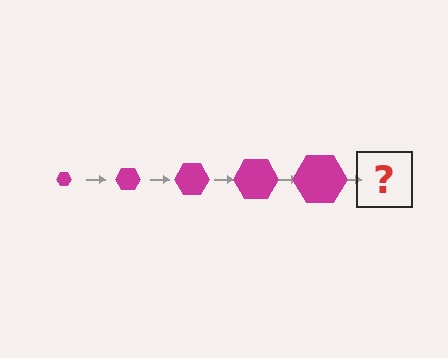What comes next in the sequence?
The next element should be a magenta hexagon, larger than the previous one.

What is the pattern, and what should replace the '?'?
The pattern is that the hexagon gets progressively larger each step. The '?' should be a magenta hexagon, larger than the previous one.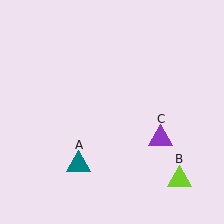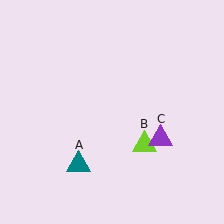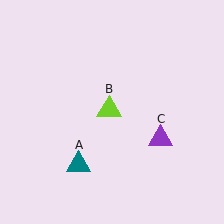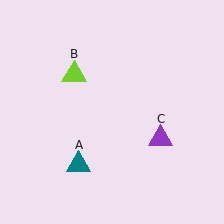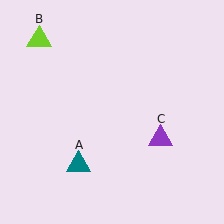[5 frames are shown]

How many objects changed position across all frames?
1 object changed position: lime triangle (object B).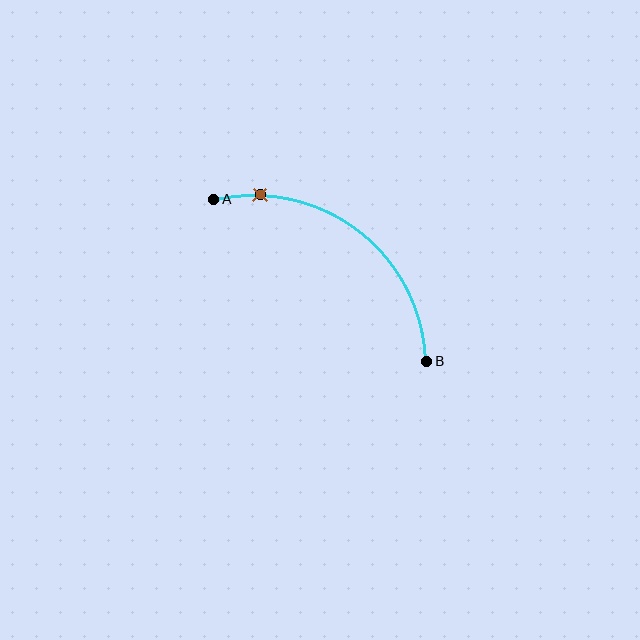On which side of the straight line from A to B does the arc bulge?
The arc bulges above and to the right of the straight line connecting A and B.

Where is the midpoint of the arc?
The arc midpoint is the point on the curve farthest from the straight line joining A and B. It sits above and to the right of that line.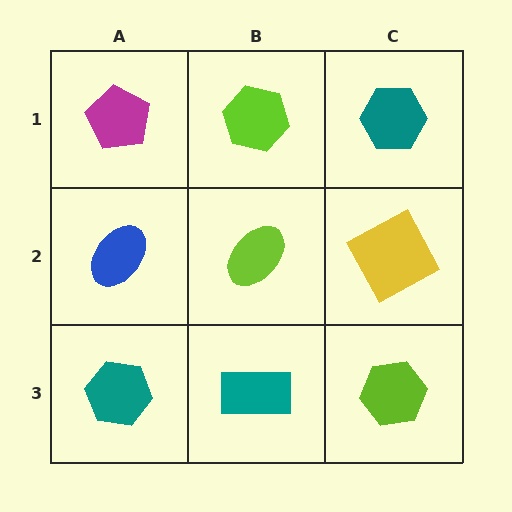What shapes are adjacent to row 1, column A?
A blue ellipse (row 2, column A), a lime hexagon (row 1, column B).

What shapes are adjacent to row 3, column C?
A yellow square (row 2, column C), a teal rectangle (row 3, column B).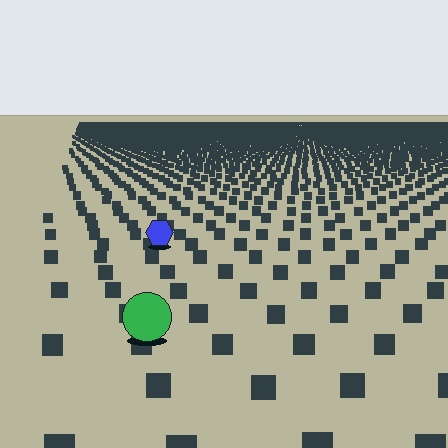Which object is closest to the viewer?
The green circle is closest. The texture marks near it are larger and more spread out.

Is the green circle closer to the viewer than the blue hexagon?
Yes. The green circle is closer — you can tell from the texture gradient: the ground texture is coarser near it.